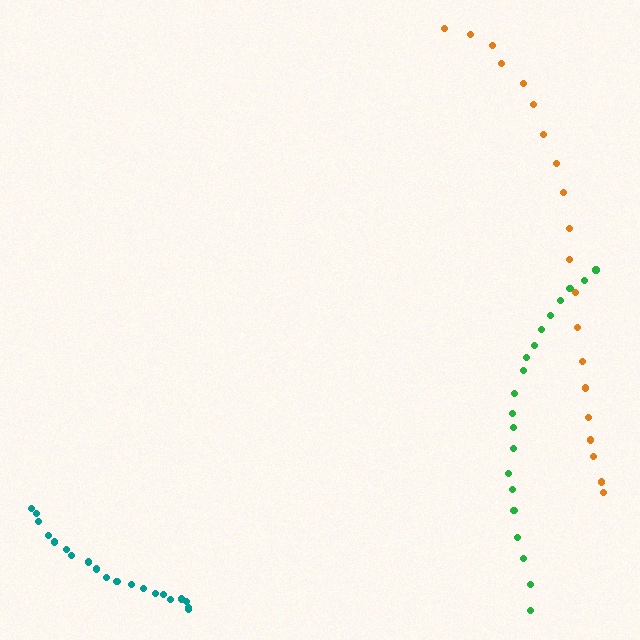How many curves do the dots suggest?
There are 3 distinct paths.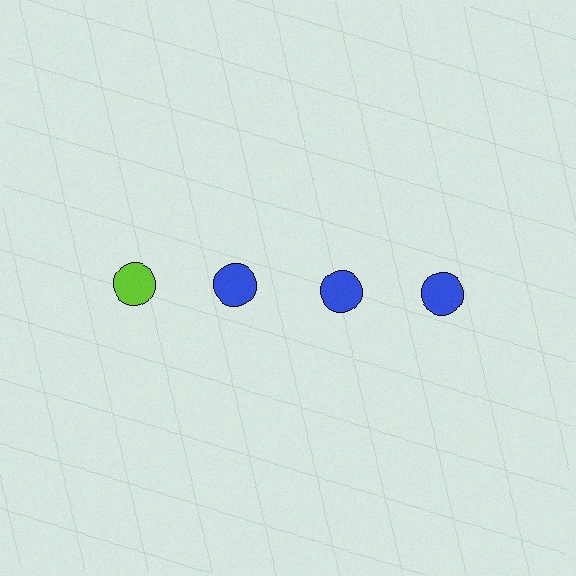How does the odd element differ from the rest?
It has a different color: lime instead of blue.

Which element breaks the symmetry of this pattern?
The lime circle in the top row, leftmost column breaks the symmetry. All other shapes are blue circles.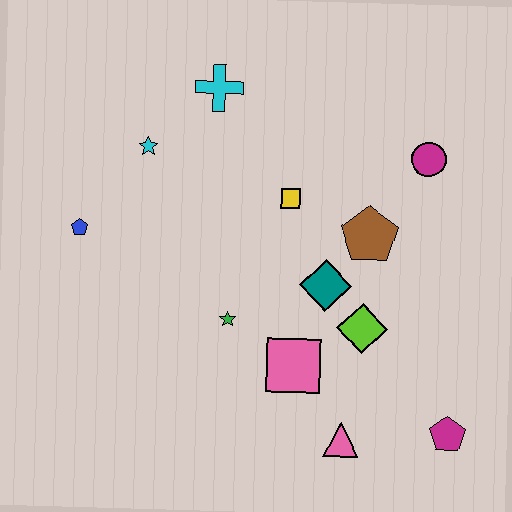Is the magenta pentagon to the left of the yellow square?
No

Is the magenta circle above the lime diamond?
Yes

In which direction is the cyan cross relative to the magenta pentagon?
The cyan cross is above the magenta pentagon.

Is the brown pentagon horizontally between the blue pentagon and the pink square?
No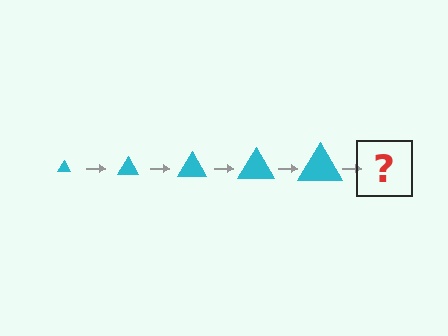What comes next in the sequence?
The next element should be a cyan triangle, larger than the previous one.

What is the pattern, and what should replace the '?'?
The pattern is that the triangle gets progressively larger each step. The '?' should be a cyan triangle, larger than the previous one.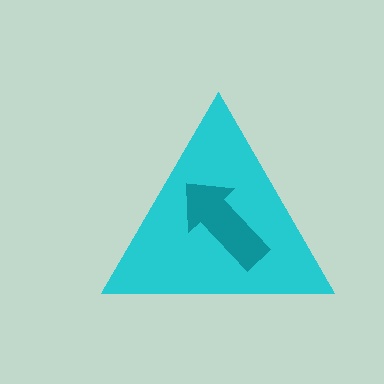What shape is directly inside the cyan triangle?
The teal arrow.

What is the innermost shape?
The teal arrow.